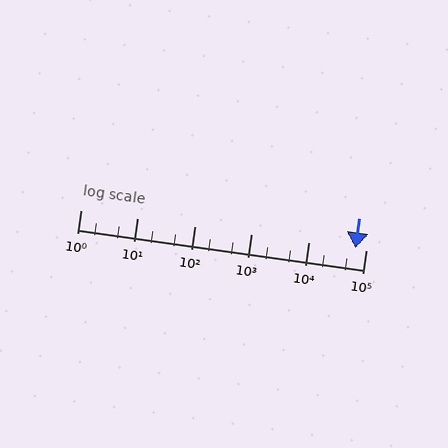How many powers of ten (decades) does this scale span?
The scale spans 5 decades, from 1 to 100000.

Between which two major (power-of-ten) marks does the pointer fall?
The pointer is between 10000 and 100000.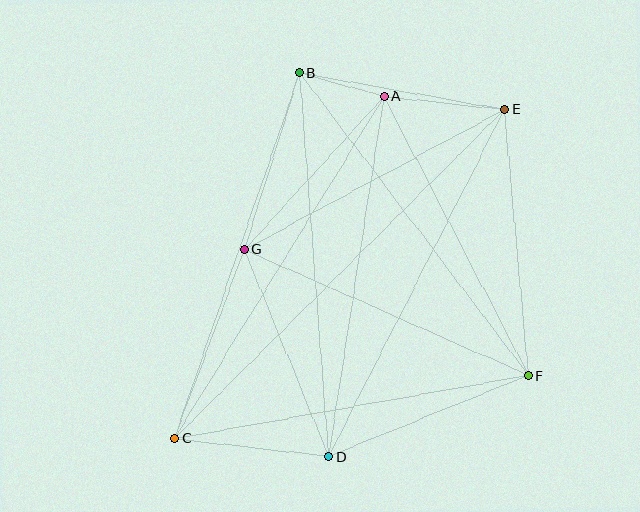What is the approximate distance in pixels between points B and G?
The distance between B and G is approximately 185 pixels.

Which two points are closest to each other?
Points A and B are closest to each other.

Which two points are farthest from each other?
Points C and E are farthest from each other.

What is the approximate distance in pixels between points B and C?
The distance between B and C is approximately 386 pixels.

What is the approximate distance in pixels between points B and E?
The distance between B and E is approximately 208 pixels.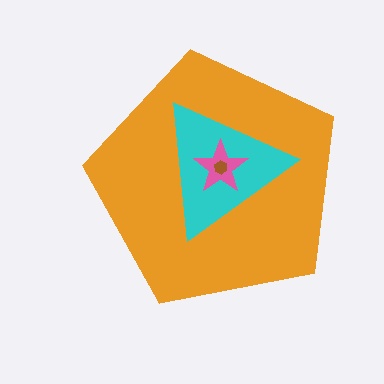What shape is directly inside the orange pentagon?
The cyan triangle.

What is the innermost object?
The brown hexagon.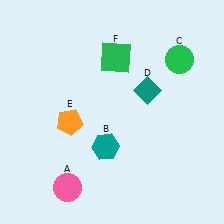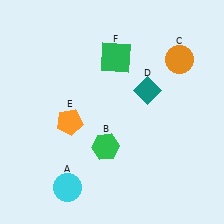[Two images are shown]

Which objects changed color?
A changed from pink to cyan. B changed from teal to green. C changed from green to orange.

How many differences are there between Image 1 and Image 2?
There are 3 differences between the two images.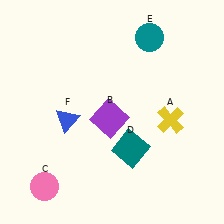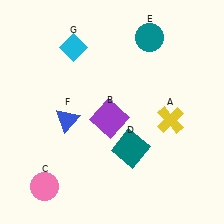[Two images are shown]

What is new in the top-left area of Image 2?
A cyan diamond (G) was added in the top-left area of Image 2.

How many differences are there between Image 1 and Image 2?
There is 1 difference between the two images.